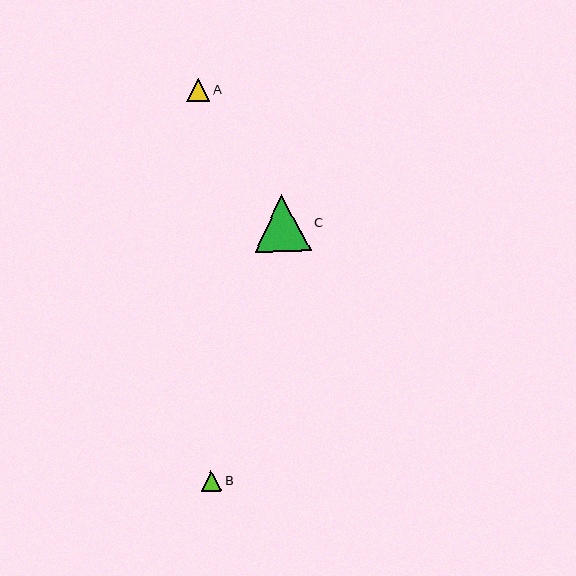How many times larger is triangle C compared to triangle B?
Triangle C is approximately 2.8 times the size of triangle B.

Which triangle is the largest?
Triangle C is the largest with a size of approximately 57 pixels.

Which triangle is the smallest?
Triangle B is the smallest with a size of approximately 20 pixels.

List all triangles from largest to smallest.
From largest to smallest: C, A, B.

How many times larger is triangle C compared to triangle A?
Triangle C is approximately 2.4 times the size of triangle A.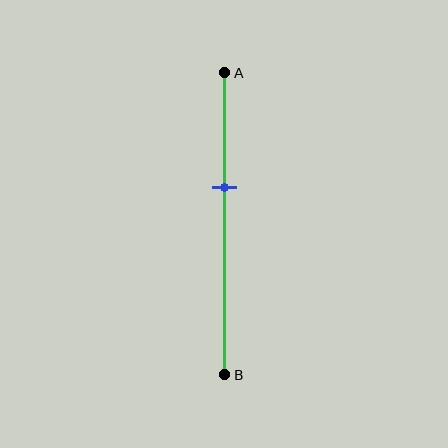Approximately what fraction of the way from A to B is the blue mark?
The blue mark is approximately 40% of the way from A to B.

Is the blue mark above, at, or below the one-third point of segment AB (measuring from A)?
The blue mark is below the one-third point of segment AB.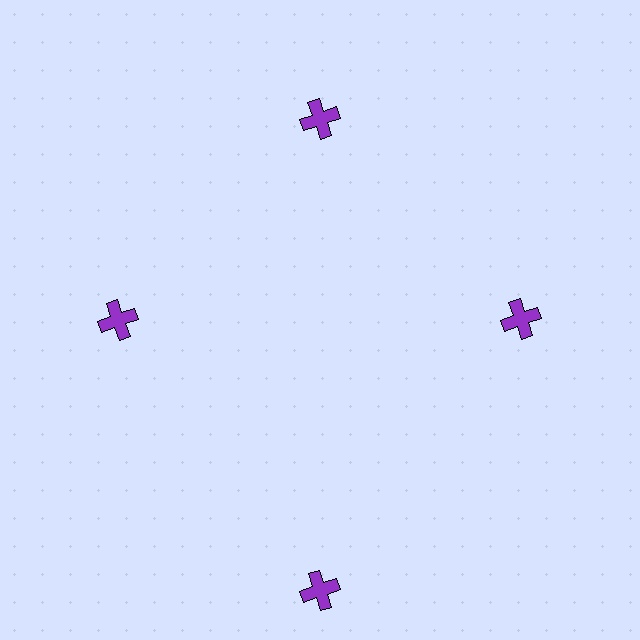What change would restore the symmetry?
The symmetry would be restored by moving it inward, back onto the ring so that all 4 crosses sit at equal angles and equal distance from the center.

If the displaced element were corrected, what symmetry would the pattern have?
It would have 4-fold rotational symmetry — the pattern would map onto itself every 90 degrees.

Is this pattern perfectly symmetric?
No. The 4 purple crosses are arranged in a ring, but one element near the 6 o'clock position is pushed outward from the center, breaking the 4-fold rotational symmetry.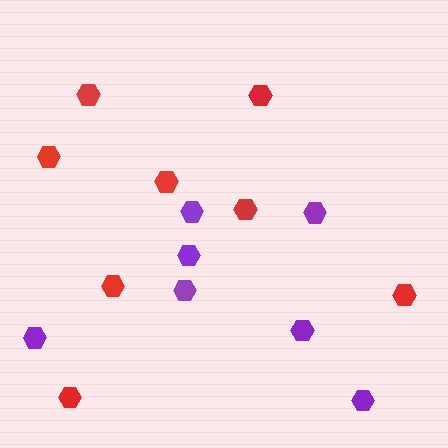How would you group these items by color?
There are 2 groups: one group of purple hexagons (7) and one group of red hexagons (8).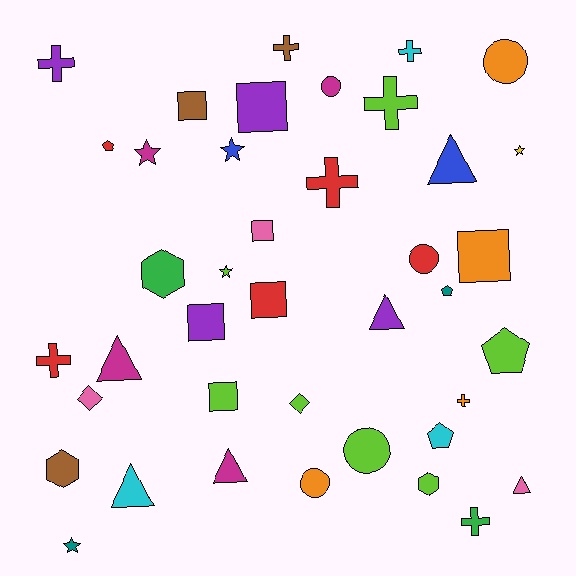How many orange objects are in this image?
There are 4 orange objects.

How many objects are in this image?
There are 40 objects.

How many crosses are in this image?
There are 8 crosses.